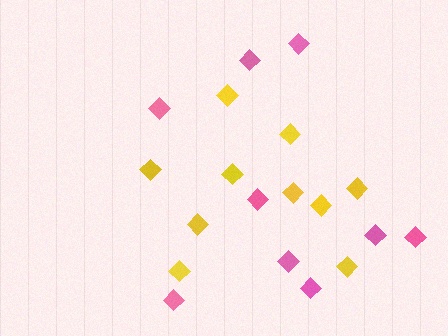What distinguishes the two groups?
There are 2 groups: one group of pink diamonds (9) and one group of yellow diamonds (10).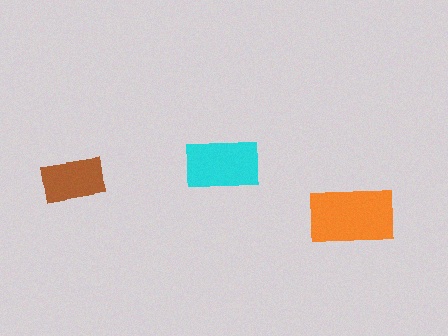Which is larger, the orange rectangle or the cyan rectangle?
The orange one.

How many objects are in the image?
There are 3 objects in the image.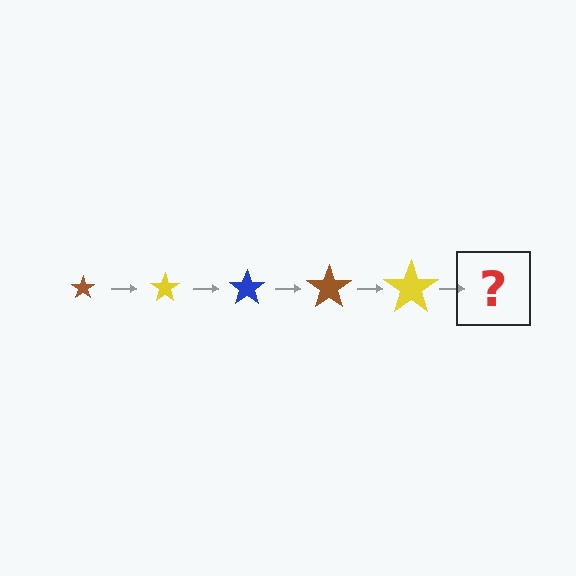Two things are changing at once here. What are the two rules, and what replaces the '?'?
The two rules are that the star grows larger each step and the color cycles through brown, yellow, and blue. The '?' should be a blue star, larger than the previous one.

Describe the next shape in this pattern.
It should be a blue star, larger than the previous one.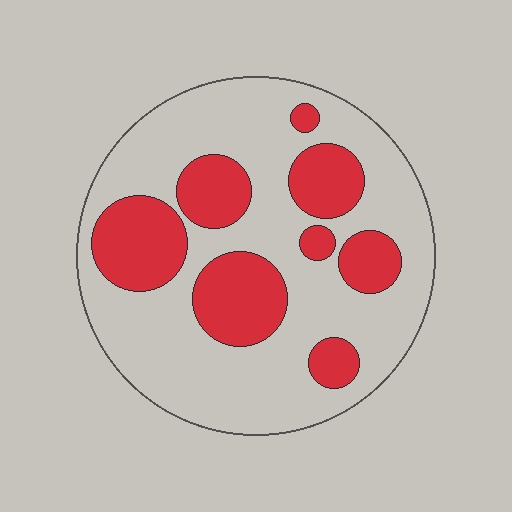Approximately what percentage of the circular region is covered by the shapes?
Approximately 30%.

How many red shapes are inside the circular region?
8.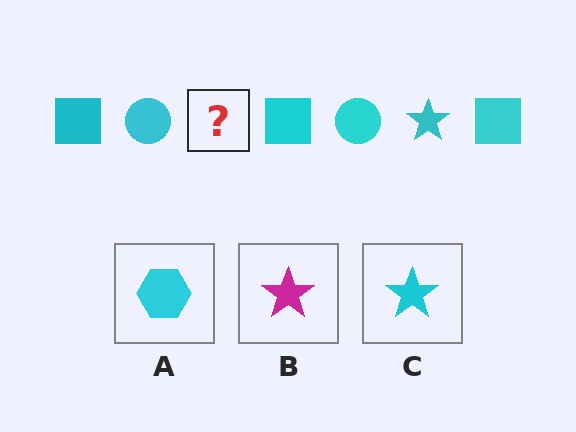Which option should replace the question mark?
Option C.